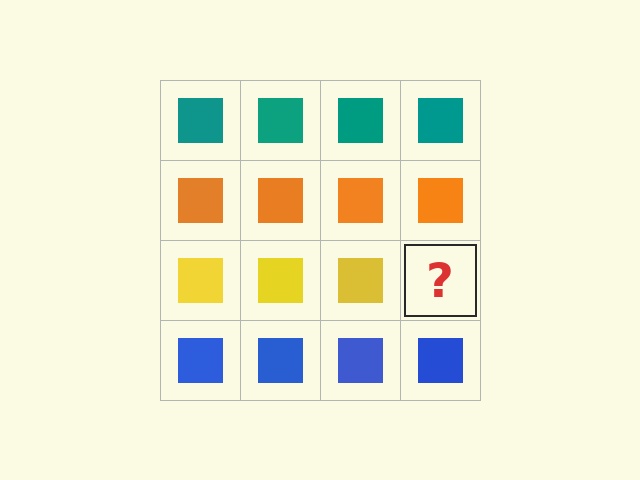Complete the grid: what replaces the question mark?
The question mark should be replaced with a yellow square.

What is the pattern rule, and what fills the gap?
The rule is that each row has a consistent color. The gap should be filled with a yellow square.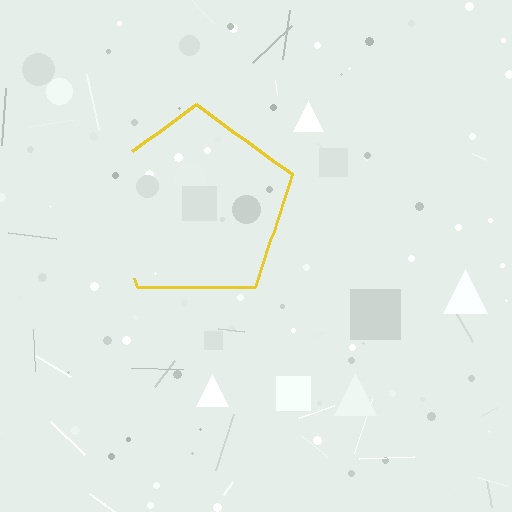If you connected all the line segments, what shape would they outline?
They would outline a pentagon.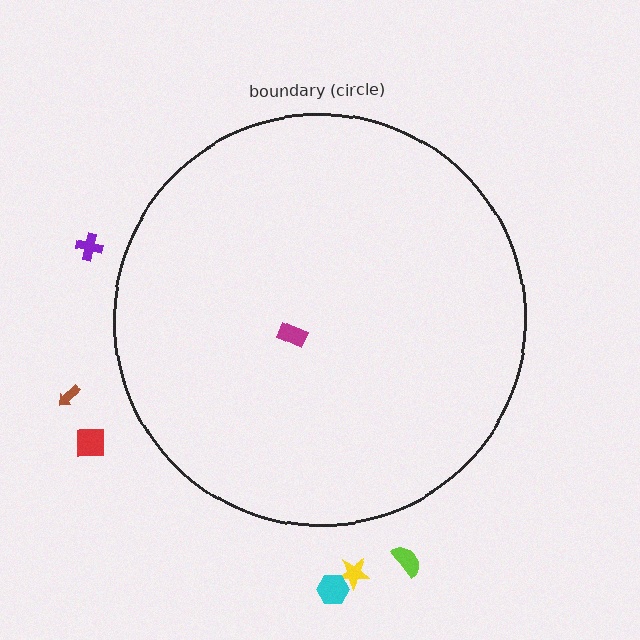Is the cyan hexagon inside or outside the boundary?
Outside.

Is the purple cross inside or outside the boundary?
Outside.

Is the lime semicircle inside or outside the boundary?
Outside.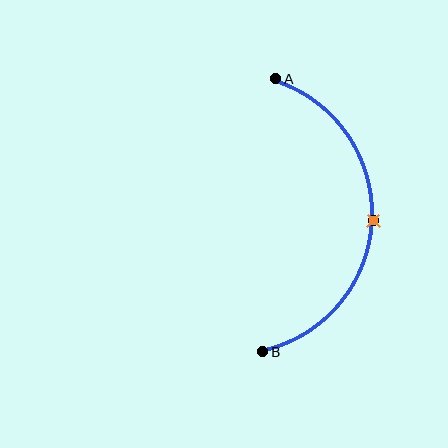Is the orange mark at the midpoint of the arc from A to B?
Yes. The orange mark lies on the arc at equal arc-length from both A and B — it is the arc midpoint.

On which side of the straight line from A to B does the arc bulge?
The arc bulges to the right of the straight line connecting A and B.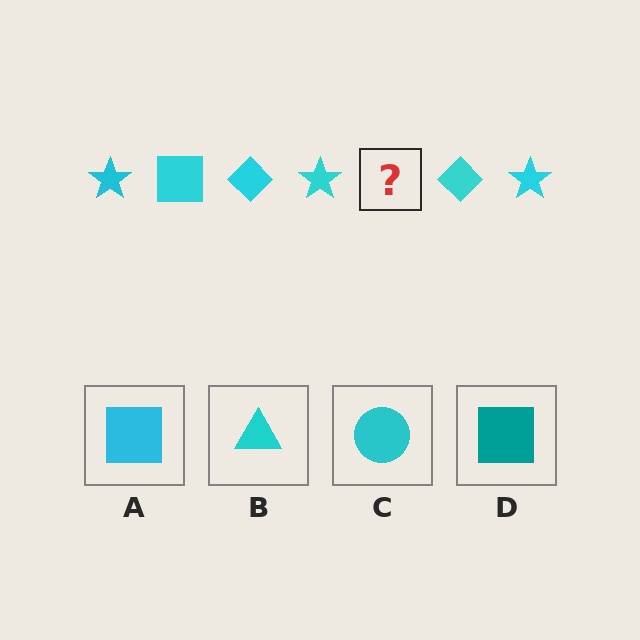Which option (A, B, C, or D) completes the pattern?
A.